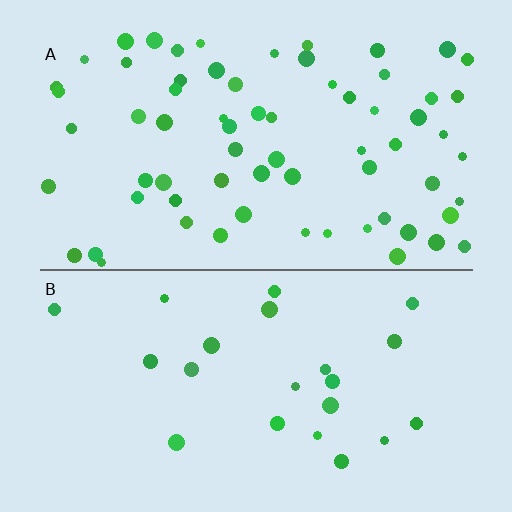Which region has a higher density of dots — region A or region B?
A (the top).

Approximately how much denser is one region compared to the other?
Approximately 3.0× — region A over region B.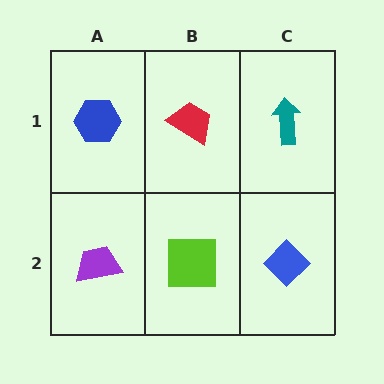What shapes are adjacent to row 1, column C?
A blue diamond (row 2, column C), a red trapezoid (row 1, column B).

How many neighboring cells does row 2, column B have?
3.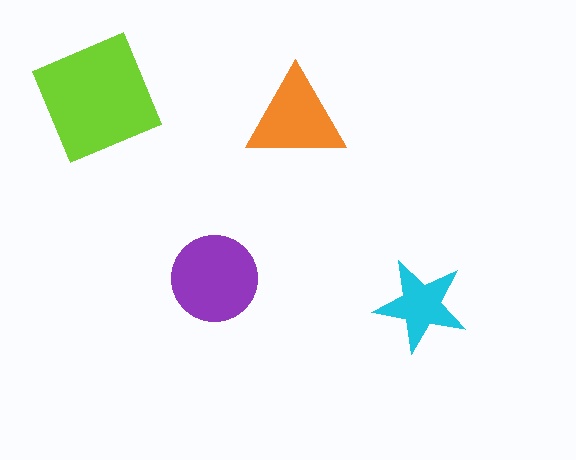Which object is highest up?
The lime square is topmost.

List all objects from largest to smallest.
The lime square, the purple circle, the orange triangle, the cyan star.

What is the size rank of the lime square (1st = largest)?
1st.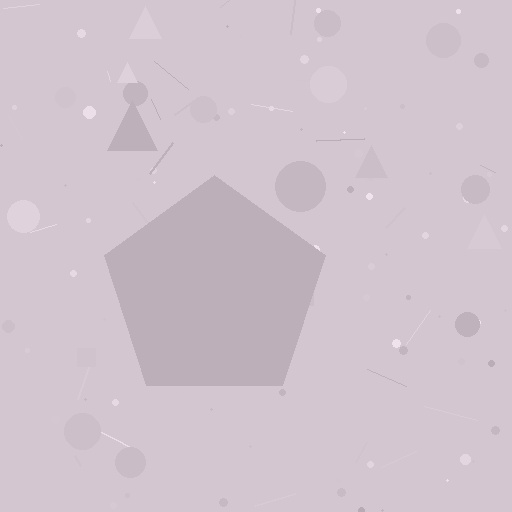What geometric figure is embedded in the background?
A pentagon is embedded in the background.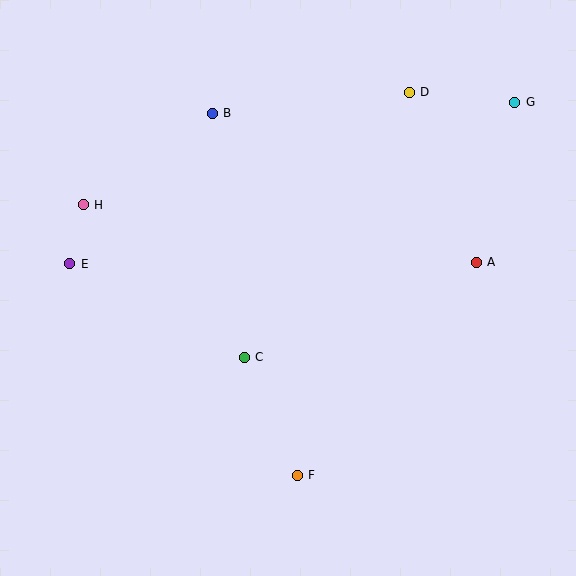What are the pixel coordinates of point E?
Point E is at (70, 264).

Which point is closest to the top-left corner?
Point H is closest to the top-left corner.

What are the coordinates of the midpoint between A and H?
The midpoint between A and H is at (280, 234).